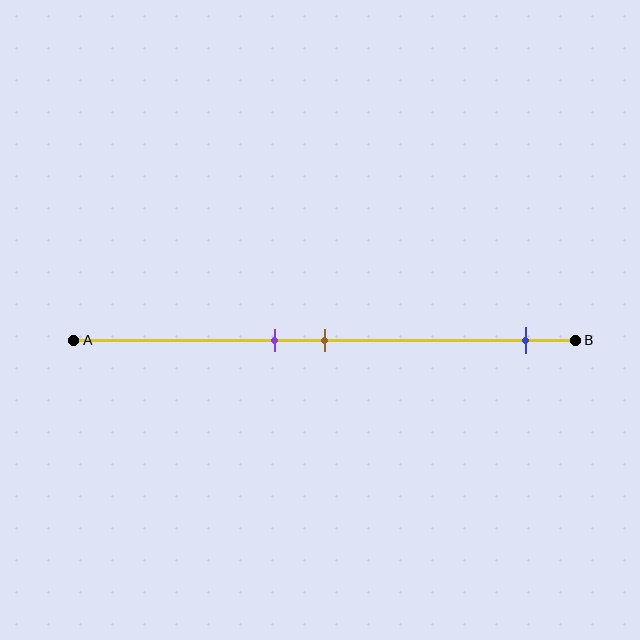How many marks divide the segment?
There are 3 marks dividing the segment.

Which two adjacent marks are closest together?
The purple and brown marks are the closest adjacent pair.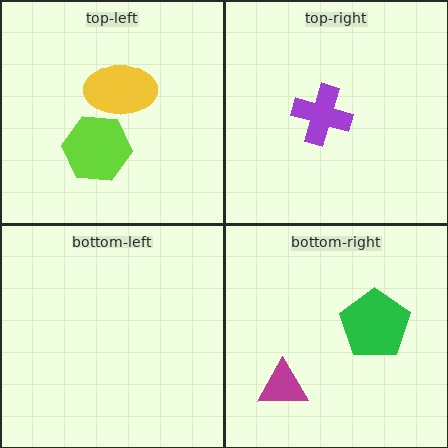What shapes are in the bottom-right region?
The magenta triangle, the green pentagon.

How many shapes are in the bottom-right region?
2.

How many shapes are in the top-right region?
1.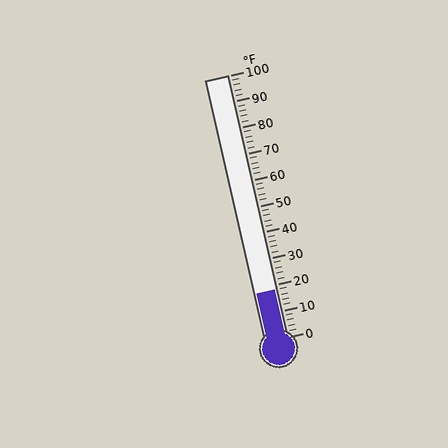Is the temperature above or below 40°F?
The temperature is below 40°F.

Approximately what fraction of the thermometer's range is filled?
The thermometer is filled to approximately 20% of its range.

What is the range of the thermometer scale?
The thermometer scale ranges from 0°F to 100°F.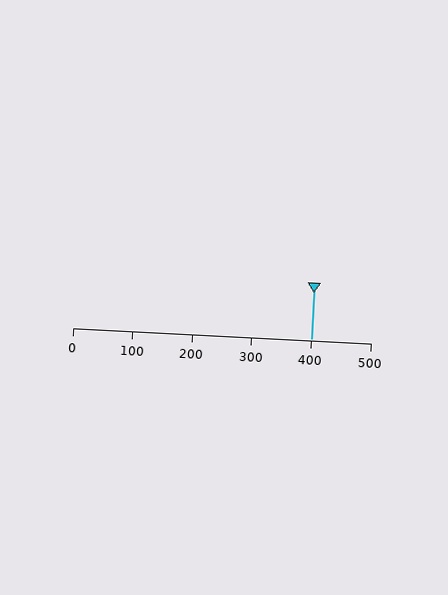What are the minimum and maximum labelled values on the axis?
The axis runs from 0 to 500.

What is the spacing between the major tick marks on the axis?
The major ticks are spaced 100 apart.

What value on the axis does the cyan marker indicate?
The marker indicates approximately 400.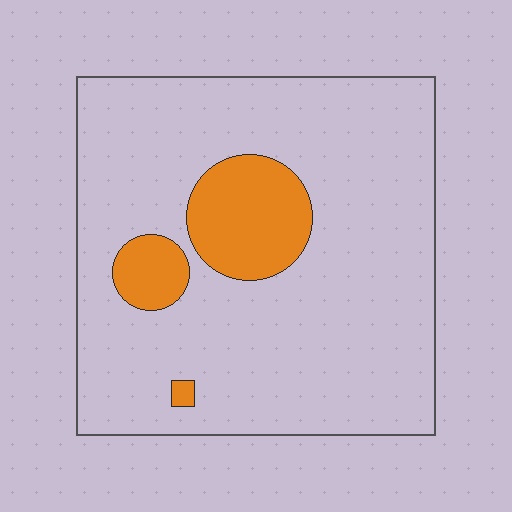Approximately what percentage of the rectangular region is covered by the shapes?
Approximately 15%.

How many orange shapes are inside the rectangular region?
3.